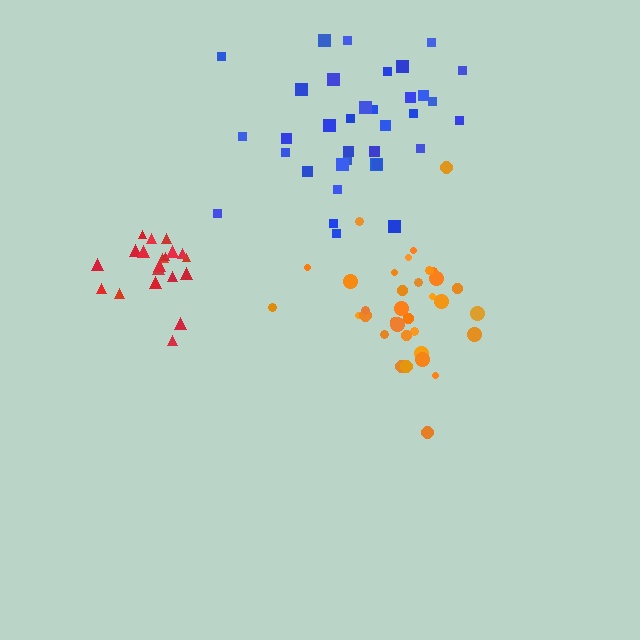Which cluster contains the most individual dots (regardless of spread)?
Orange (35).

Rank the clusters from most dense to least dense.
red, orange, blue.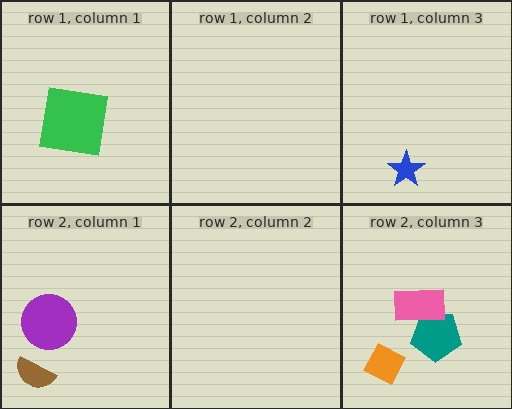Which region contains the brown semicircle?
The row 2, column 1 region.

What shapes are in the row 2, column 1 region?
The purple circle, the brown semicircle.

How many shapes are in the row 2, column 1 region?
2.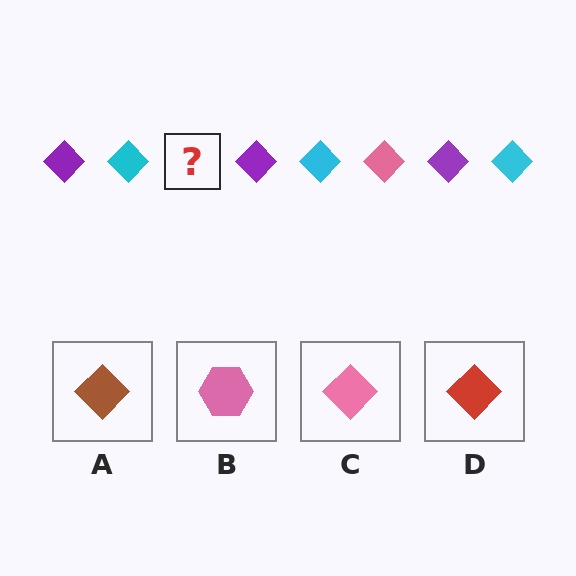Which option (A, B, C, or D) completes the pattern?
C.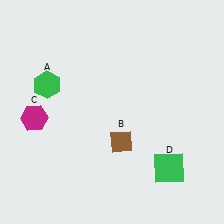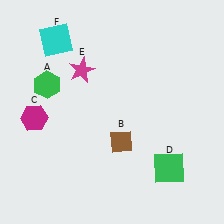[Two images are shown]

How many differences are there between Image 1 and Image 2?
There are 2 differences between the two images.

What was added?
A magenta star (E), a cyan square (F) were added in Image 2.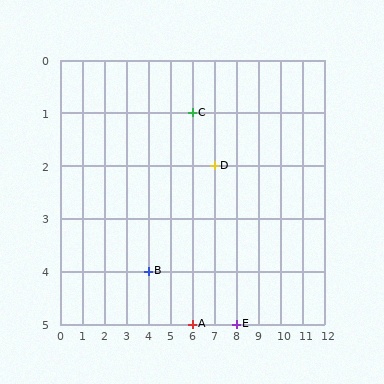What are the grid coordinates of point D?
Point D is at grid coordinates (7, 2).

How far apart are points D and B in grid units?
Points D and B are 3 columns and 2 rows apart (about 3.6 grid units diagonally).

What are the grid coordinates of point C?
Point C is at grid coordinates (6, 1).